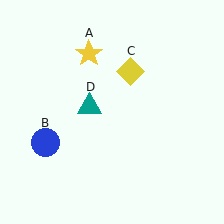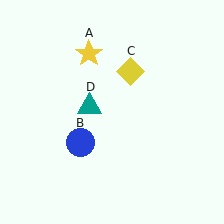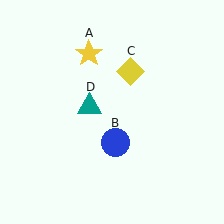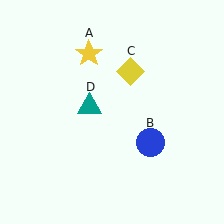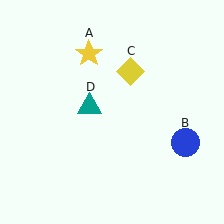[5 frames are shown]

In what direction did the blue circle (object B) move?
The blue circle (object B) moved right.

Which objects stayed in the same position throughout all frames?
Yellow star (object A) and yellow diamond (object C) and teal triangle (object D) remained stationary.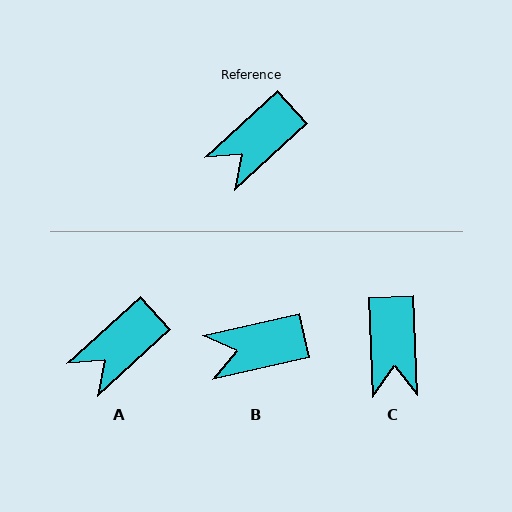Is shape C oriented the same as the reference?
No, it is off by about 50 degrees.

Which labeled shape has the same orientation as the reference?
A.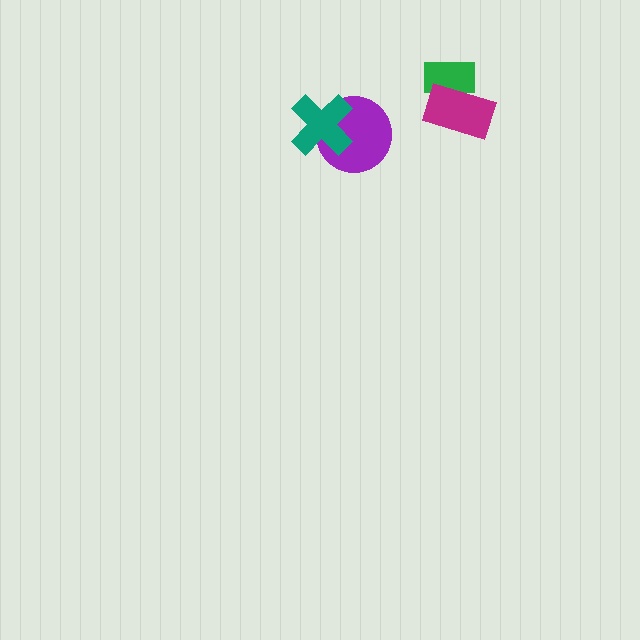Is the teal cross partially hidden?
No, no other shape covers it.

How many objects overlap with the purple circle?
1 object overlaps with the purple circle.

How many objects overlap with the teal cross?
1 object overlaps with the teal cross.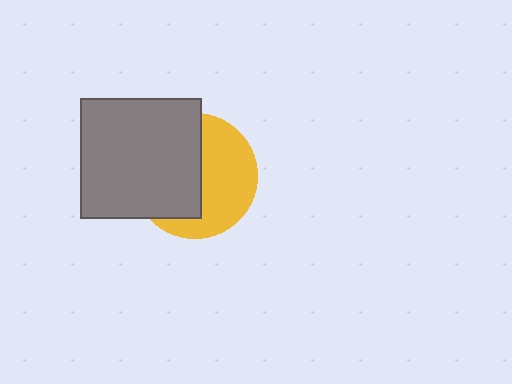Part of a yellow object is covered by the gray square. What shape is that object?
It is a circle.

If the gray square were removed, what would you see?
You would see the complete yellow circle.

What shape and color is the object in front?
The object in front is a gray square.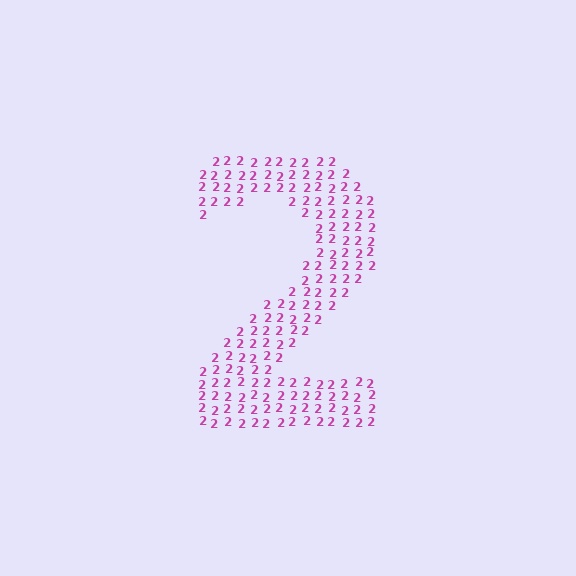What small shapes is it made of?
It is made of small digit 2's.